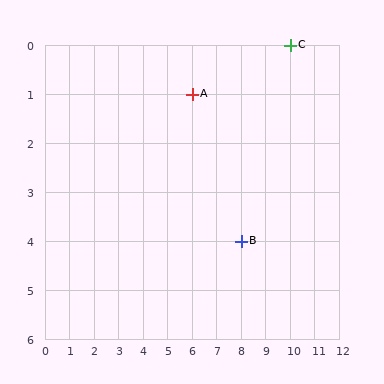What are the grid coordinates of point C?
Point C is at grid coordinates (10, 0).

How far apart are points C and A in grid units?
Points C and A are 4 columns and 1 row apart (about 4.1 grid units diagonally).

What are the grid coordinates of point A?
Point A is at grid coordinates (6, 1).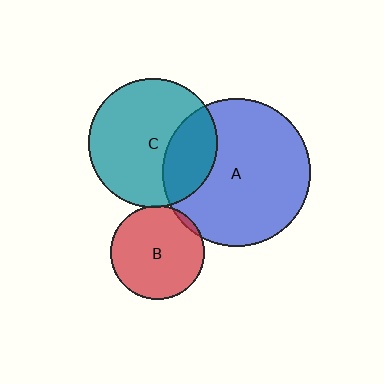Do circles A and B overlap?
Yes.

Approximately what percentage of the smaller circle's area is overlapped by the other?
Approximately 5%.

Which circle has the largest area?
Circle A (blue).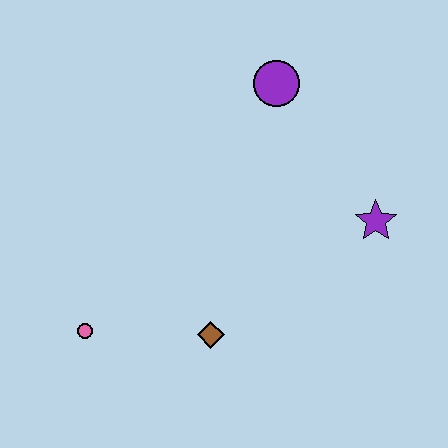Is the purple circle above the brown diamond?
Yes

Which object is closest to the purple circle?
The purple star is closest to the purple circle.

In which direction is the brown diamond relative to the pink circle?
The brown diamond is to the right of the pink circle.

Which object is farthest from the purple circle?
The pink circle is farthest from the purple circle.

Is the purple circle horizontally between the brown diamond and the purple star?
Yes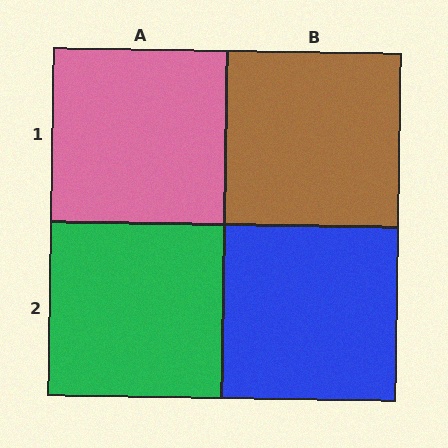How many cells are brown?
1 cell is brown.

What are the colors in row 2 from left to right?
Green, blue.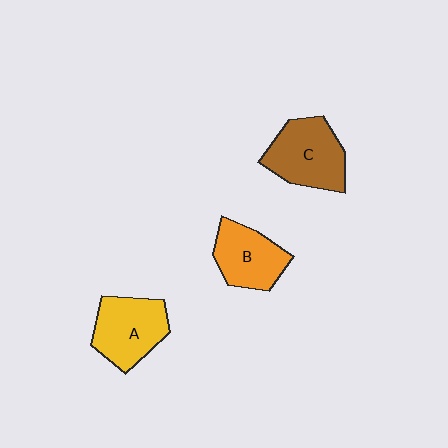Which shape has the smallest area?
Shape B (orange).